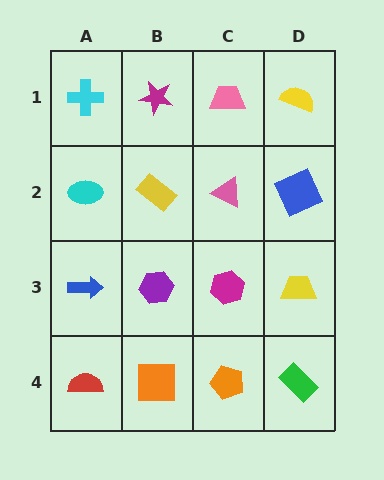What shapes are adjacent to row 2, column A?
A cyan cross (row 1, column A), a blue arrow (row 3, column A), a yellow rectangle (row 2, column B).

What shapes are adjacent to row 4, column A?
A blue arrow (row 3, column A), an orange square (row 4, column B).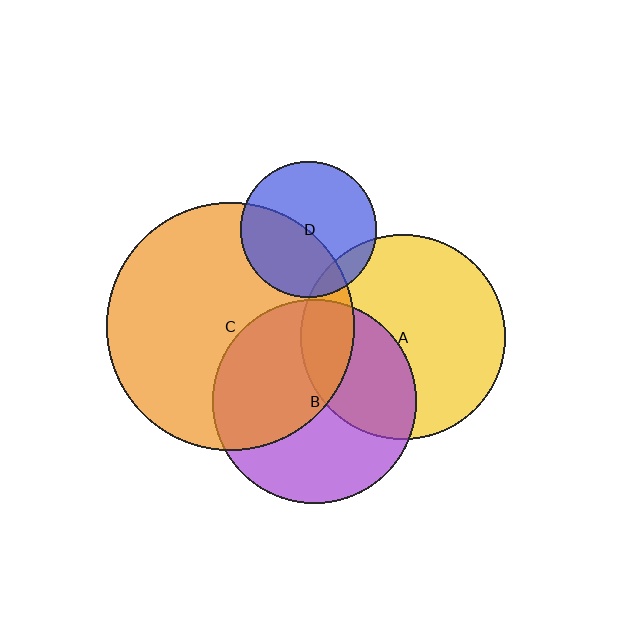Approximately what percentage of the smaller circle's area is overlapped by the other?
Approximately 10%.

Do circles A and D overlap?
Yes.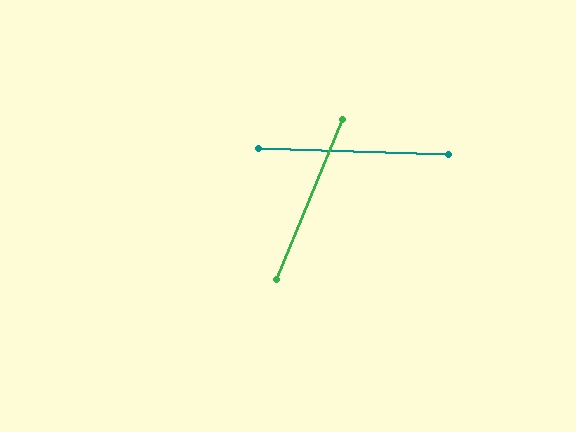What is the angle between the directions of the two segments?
Approximately 69 degrees.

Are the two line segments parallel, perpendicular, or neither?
Neither parallel nor perpendicular — they differ by about 69°.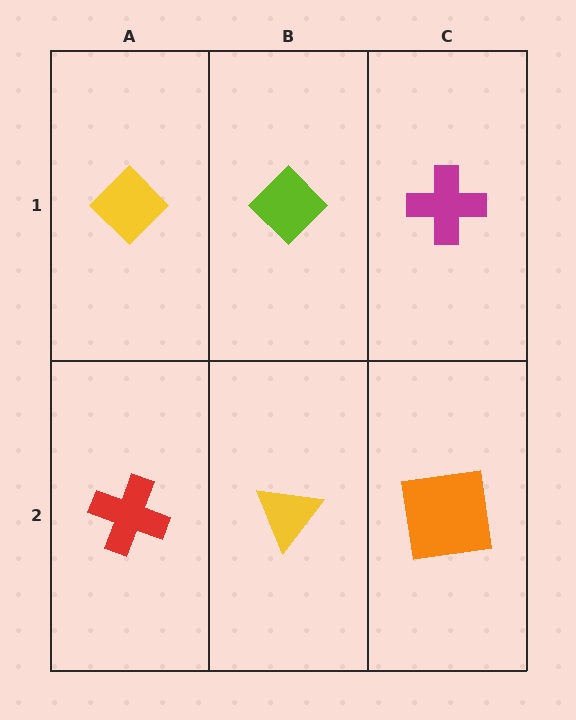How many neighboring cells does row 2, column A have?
2.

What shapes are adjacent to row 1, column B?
A yellow triangle (row 2, column B), a yellow diamond (row 1, column A), a magenta cross (row 1, column C).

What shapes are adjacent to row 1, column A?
A red cross (row 2, column A), a lime diamond (row 1, column B).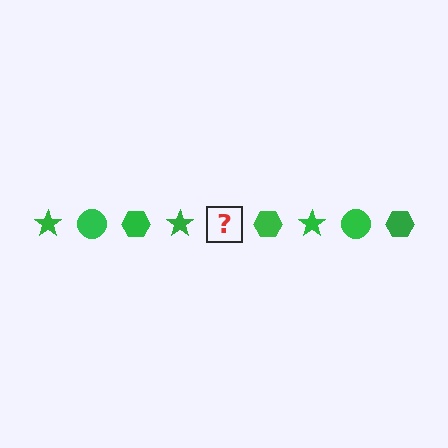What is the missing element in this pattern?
The missing element is a green circle.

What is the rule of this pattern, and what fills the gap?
The rule is that the pattern cycles through star, circle, hexagon shapes in green. The gap should be filled with a green circle.